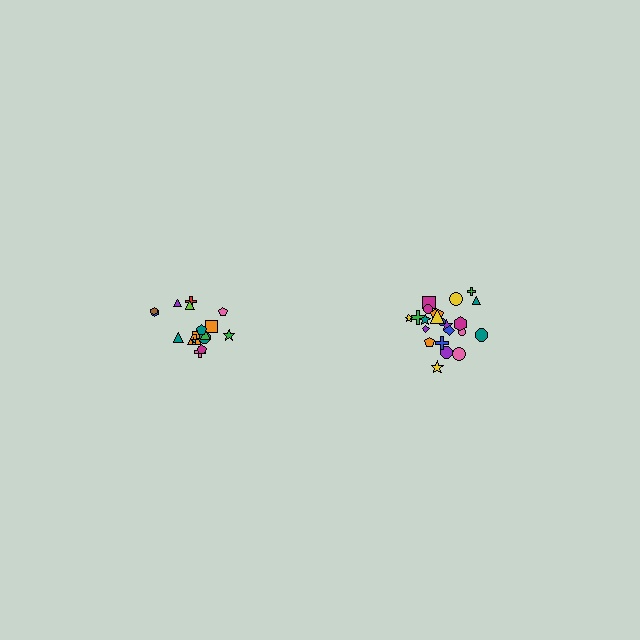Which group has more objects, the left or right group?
The right group.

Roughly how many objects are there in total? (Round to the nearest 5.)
Roughly 40 objects in total.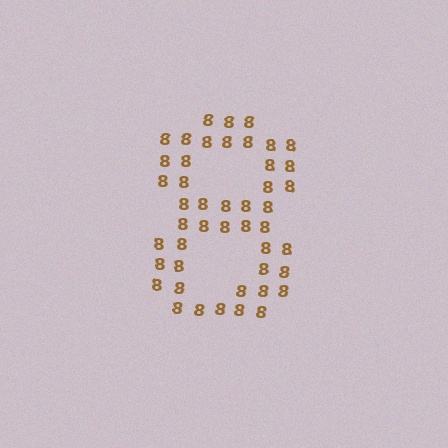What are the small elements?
The small elements are digit 8's.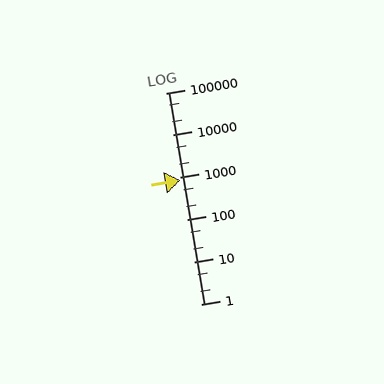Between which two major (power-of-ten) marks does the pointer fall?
The pointer is between 100 and 1000.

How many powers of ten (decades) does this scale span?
The scale spans 5 decades, from 1 to 100000.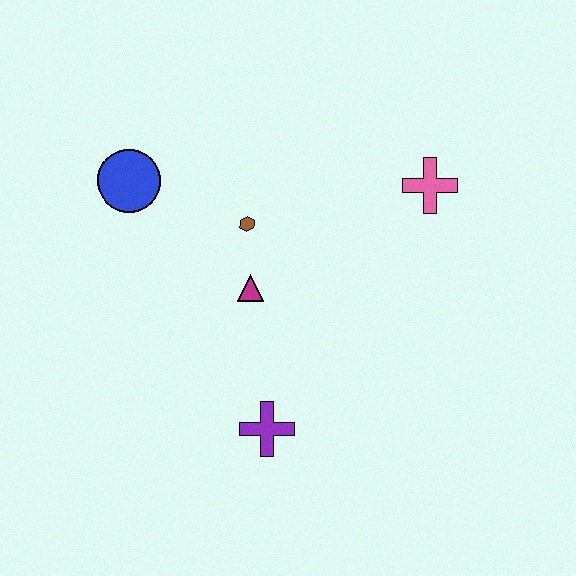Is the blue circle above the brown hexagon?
Yes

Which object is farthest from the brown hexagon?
The purple cross is farthest from the brown hexagon.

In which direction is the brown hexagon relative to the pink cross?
The brown hexagon is to the left of the pink cross.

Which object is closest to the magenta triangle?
The brown hexagon is closest to the magenta triangle.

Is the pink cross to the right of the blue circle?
Yes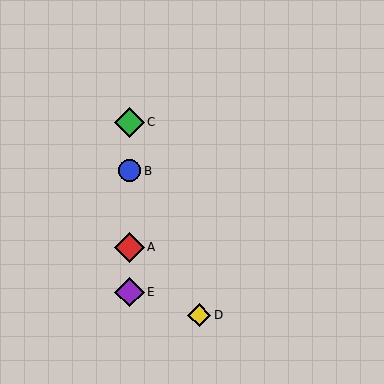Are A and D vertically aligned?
No, A is at x≈129 and D is at x≈199.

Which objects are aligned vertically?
Objects A, B, C, E are aligned vertically.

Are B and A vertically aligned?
Yes, both are at x≈129.